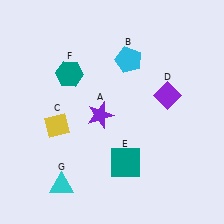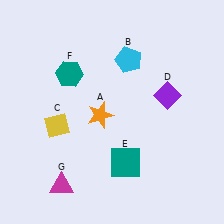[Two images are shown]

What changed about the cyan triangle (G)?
In Image 1, G is cyan. In Image 2, it changed to magenta.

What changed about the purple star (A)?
In Image 1, A is purple. In Image 2, it changed to orange.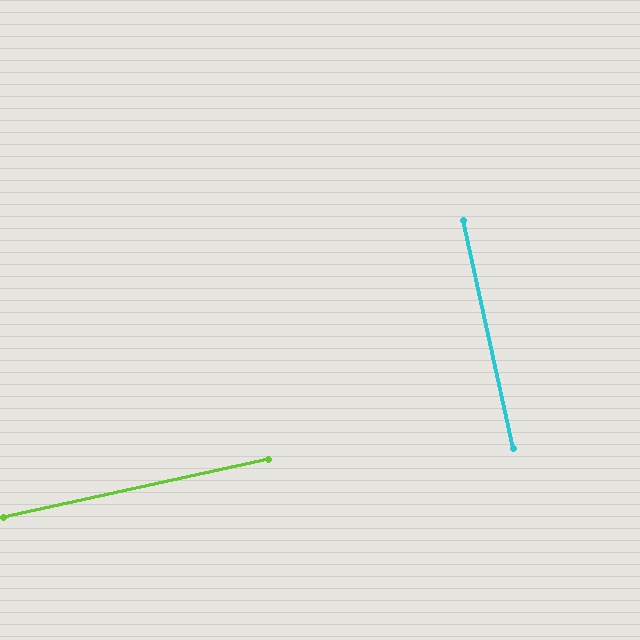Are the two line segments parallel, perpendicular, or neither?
Perpendicular — they meet at approximately 90°.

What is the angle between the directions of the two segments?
Approximately 90 degrees.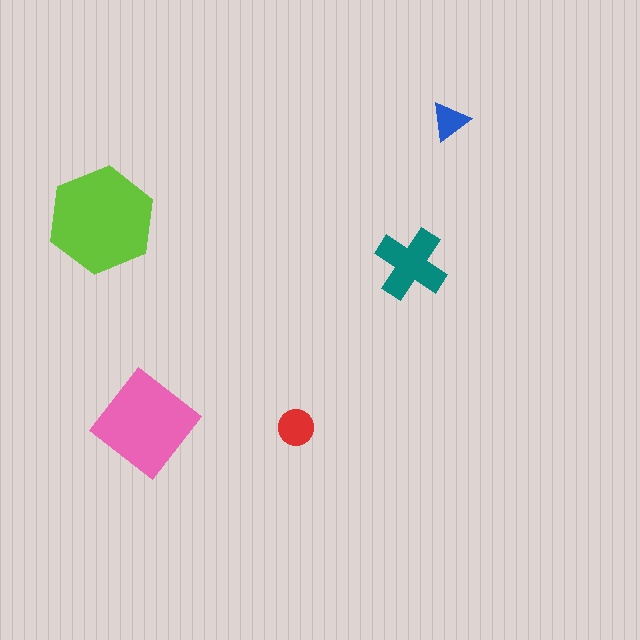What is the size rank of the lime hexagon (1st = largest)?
1st.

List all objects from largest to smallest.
The lime hexagon, the pink diamond, the teal cross, the red circle, the blue triangle.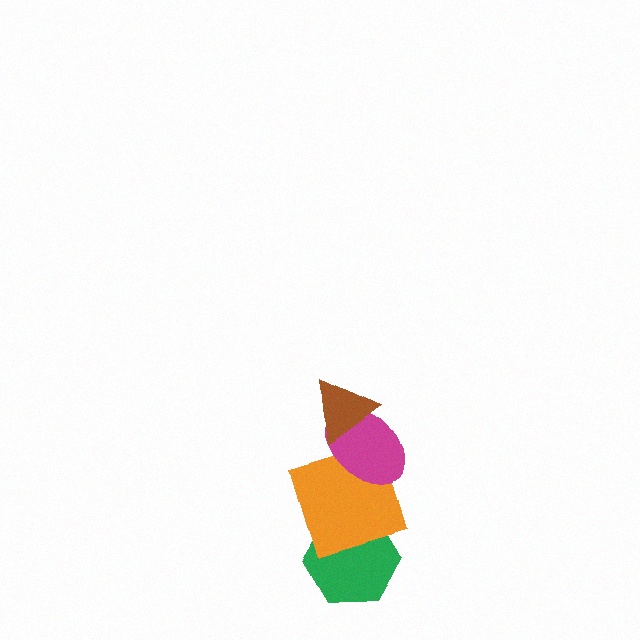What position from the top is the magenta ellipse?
The magenta ellipse is 2nd from the top.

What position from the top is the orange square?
The orange square is 3rd from the top.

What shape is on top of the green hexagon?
The orange square is on top of the green hexagon.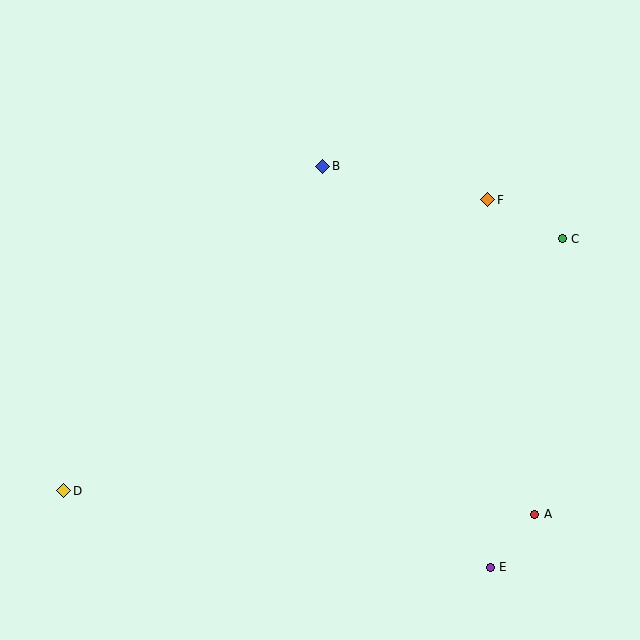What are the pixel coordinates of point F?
Point F is at (488, 200).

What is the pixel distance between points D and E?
The distance between D and E is 433 pixels.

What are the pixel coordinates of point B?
Point B is at (323, 166).